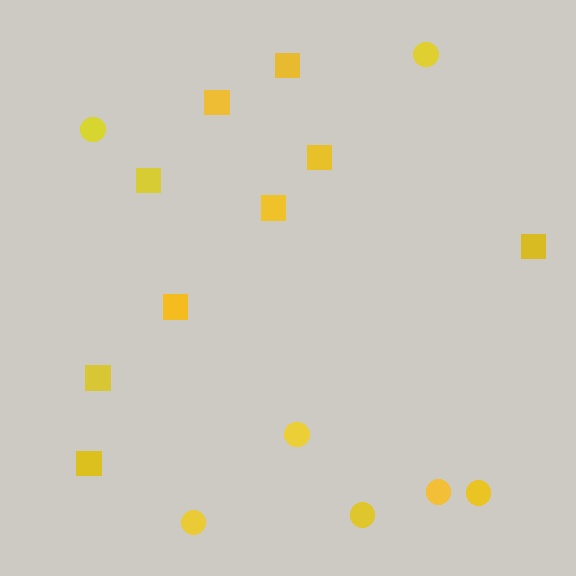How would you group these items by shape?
There are 2 groups: one group of circles (7) and one group of squares (9).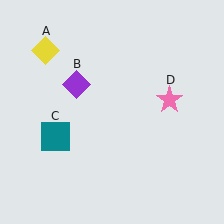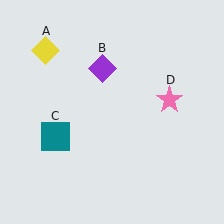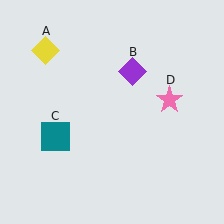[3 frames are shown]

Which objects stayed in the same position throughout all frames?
Yellow diamond (object A) and teal square (object C) and pink star (object D) remained stationary.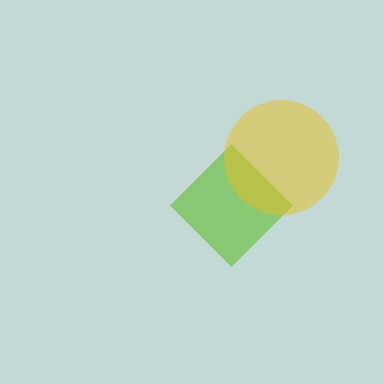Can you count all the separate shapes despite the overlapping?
Yes, there are 2 separate shapes.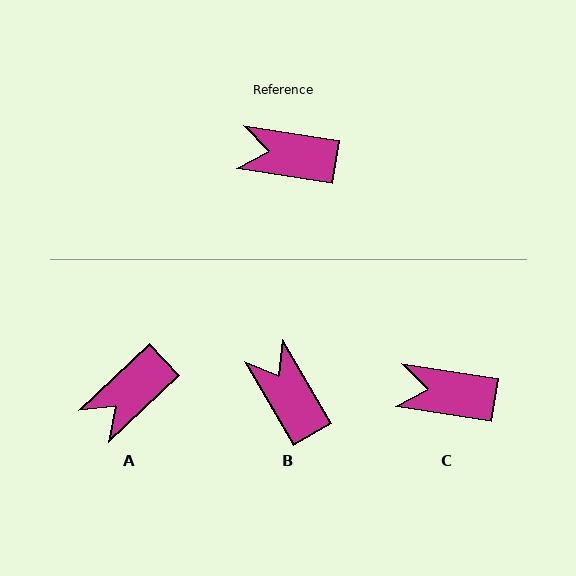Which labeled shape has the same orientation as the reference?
C.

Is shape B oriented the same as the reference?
No, it is off by about 51 degrees.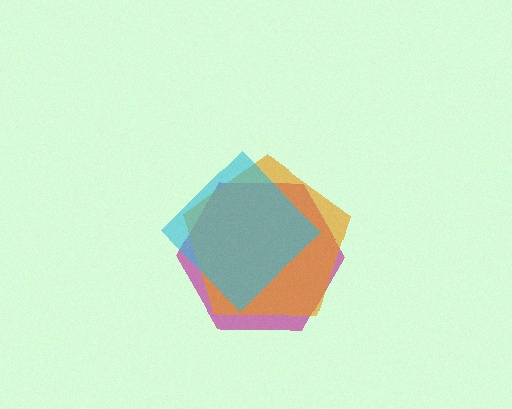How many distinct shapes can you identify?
There are 3 distinct shapes: a magenta hexagon, an orange pentagon, a cyan diamond.